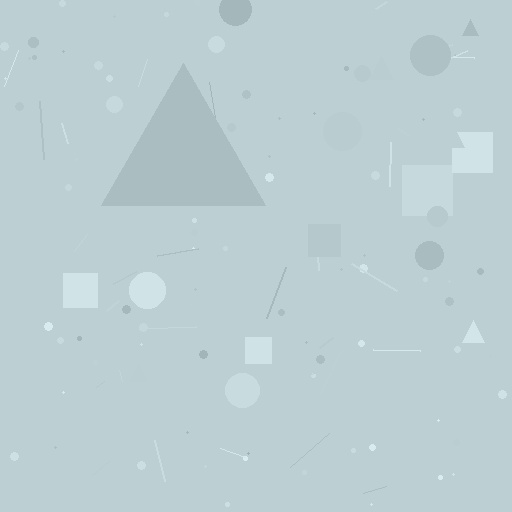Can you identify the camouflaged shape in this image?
The camouflaged shape is a triangle.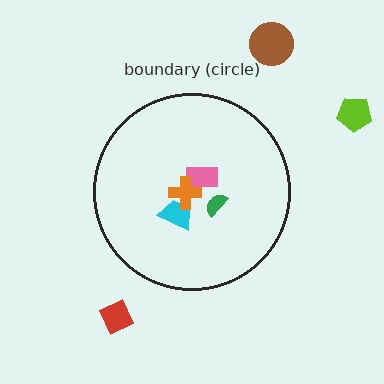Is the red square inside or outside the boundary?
Outside.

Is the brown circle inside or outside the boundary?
Outside.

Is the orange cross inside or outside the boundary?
Inside.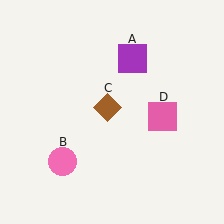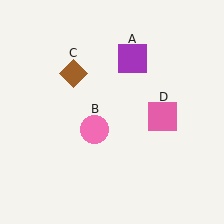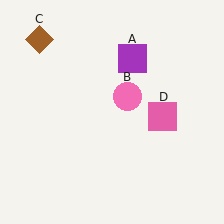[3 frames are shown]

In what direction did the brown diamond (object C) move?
The brown diamond (object C) moved up and to the left.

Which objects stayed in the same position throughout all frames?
Purple square (object A) and pink square (object D) remained stationary.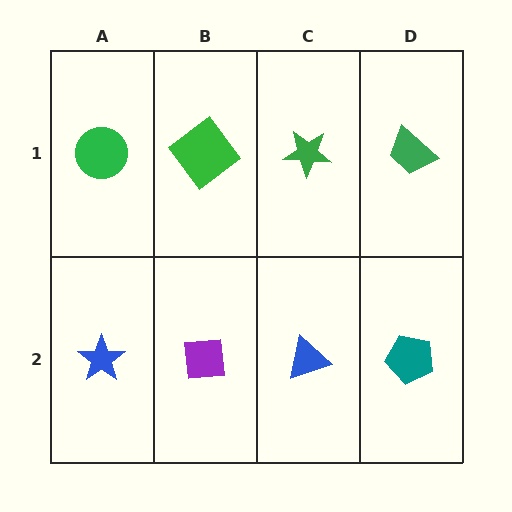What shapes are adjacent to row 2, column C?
A green star (row 1, column C), a purple square (row 2, column B), a teal pentagon (row 2, column D).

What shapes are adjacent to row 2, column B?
A green diamond (row 1, column B), a blue star (row 2, column A), a blue triangle (row 2, column C).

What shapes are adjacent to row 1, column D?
A teal pentagon (row 2, column D), a green star (row 1, column C).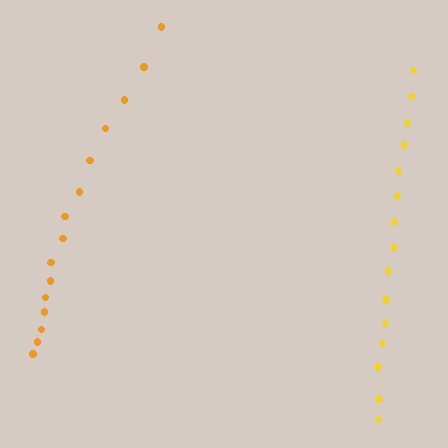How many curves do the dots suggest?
There are 2 distinct paths.